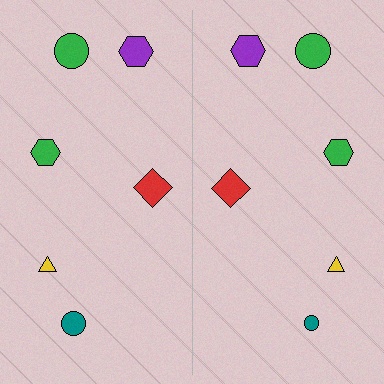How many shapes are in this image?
There are 12 shapes in this image.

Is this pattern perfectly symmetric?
No, the pattern is not perfectly symmetric. The teal circle on the right side has a different size than its mirror counterpart.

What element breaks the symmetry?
The teal circle on the right side has a different size than its mirror counterpart.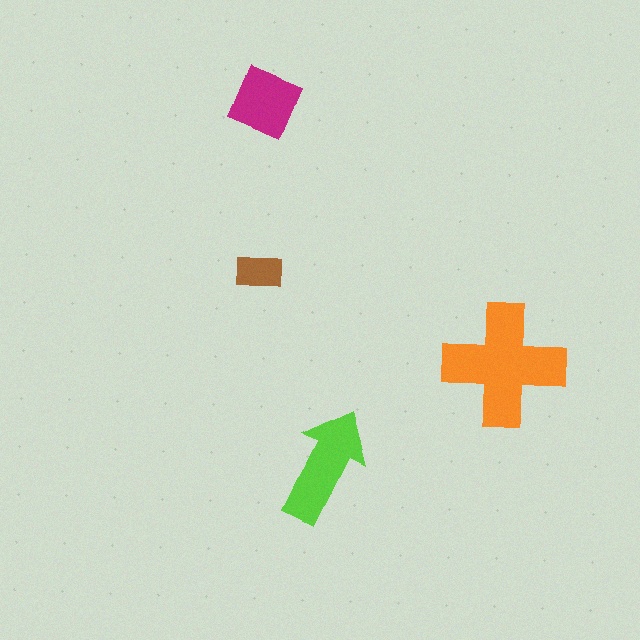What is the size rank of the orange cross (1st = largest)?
1st.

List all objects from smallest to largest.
The brown rectangle, the magenta diamond, the lime arrow, the orange cross.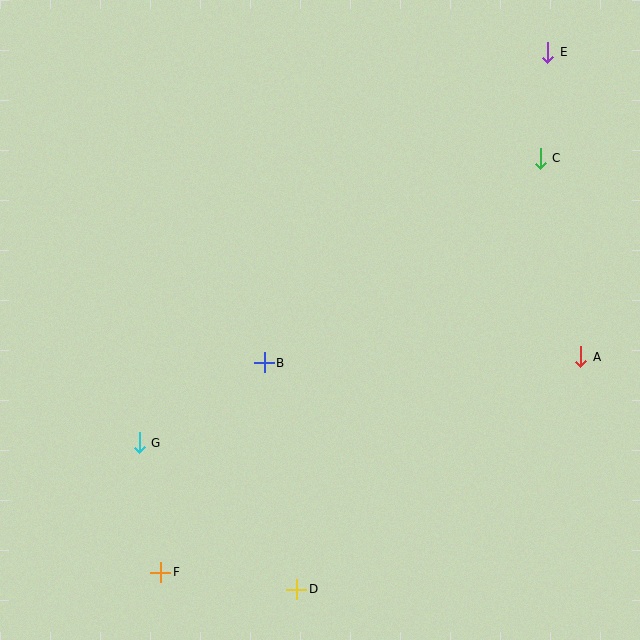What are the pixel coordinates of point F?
Point F is at (161, 572).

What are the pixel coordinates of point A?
Point A is at (581, 357).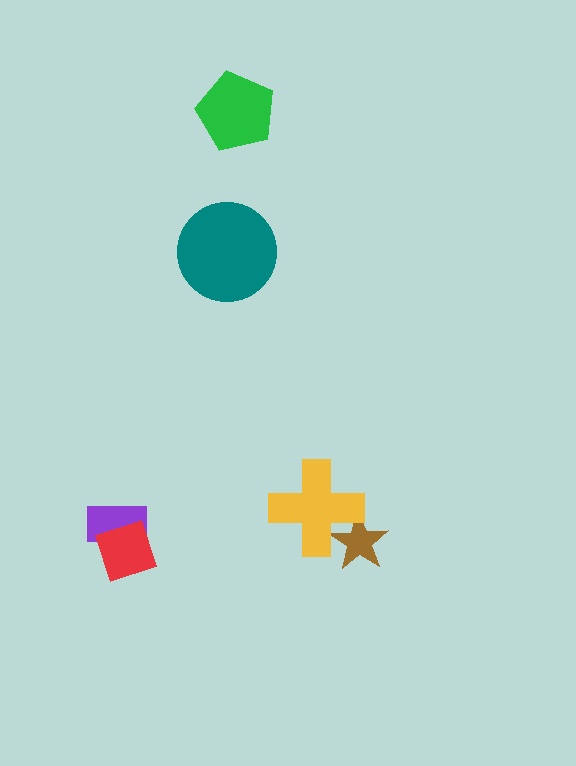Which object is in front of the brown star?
The yellow cross is in front of the brown star.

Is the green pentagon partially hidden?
No, no other shape covers it.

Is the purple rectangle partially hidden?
Yes, it is partially covered by another shape.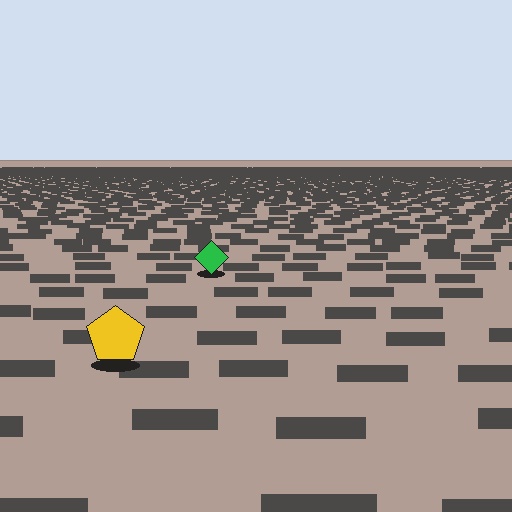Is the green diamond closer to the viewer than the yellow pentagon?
No. The yellow pentagon is closer — you can tell from the texture gradient: the ground texture is coarser near it.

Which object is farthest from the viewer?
The green diamond is farthest from the viewer. It appears smaller and the ground texture around it is denser.